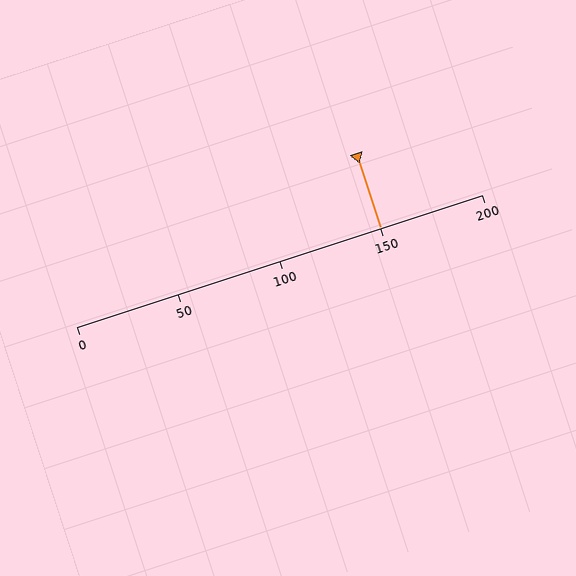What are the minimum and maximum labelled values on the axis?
The axis runs from 0 to 200.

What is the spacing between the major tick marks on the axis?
The major ticks are spaced 50 apart.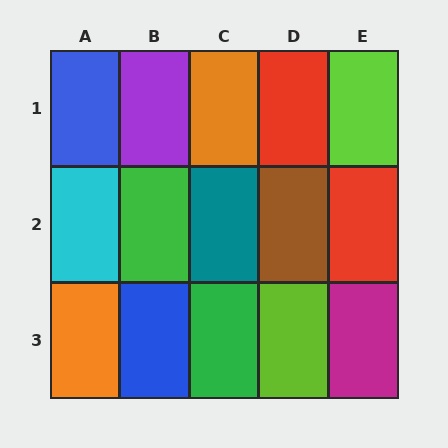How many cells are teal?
1 cell is teal.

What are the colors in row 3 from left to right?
Orange, blue, green, lime, magenta.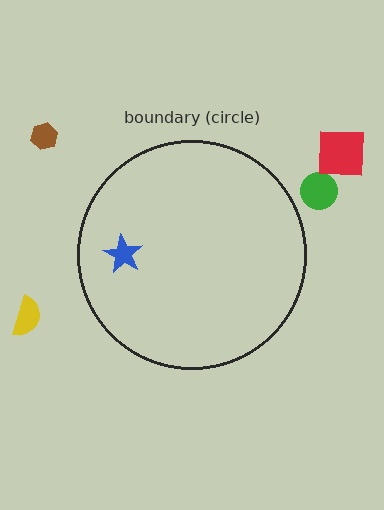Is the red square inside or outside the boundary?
Outside.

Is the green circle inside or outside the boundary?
Outside.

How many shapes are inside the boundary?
1 inside, 4 outside.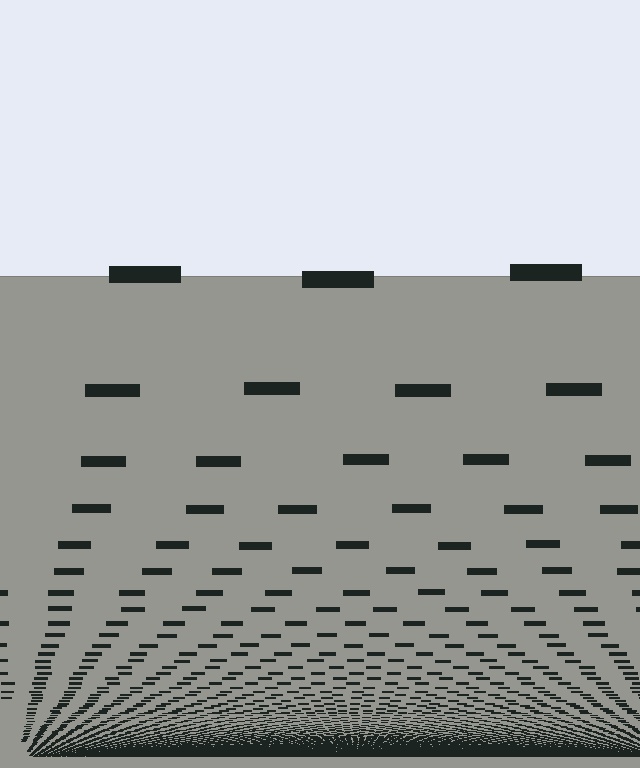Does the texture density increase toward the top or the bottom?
Density increases toward the bottom.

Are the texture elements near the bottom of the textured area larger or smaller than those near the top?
Smaller. The gradient is inverted — elements near the bottom are smaller and denser.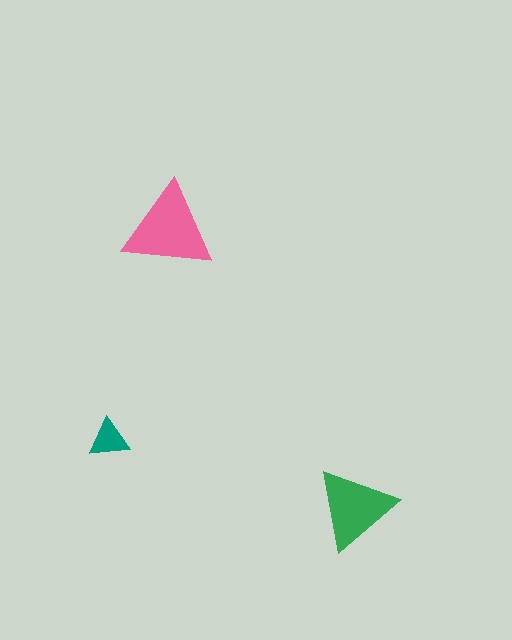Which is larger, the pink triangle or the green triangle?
The pink one.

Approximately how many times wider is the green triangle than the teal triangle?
About 2 times wider.